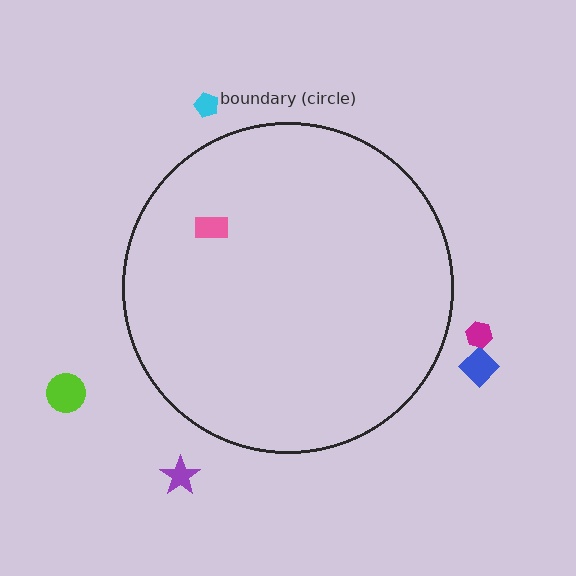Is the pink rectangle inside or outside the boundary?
Inside.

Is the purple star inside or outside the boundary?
Outside.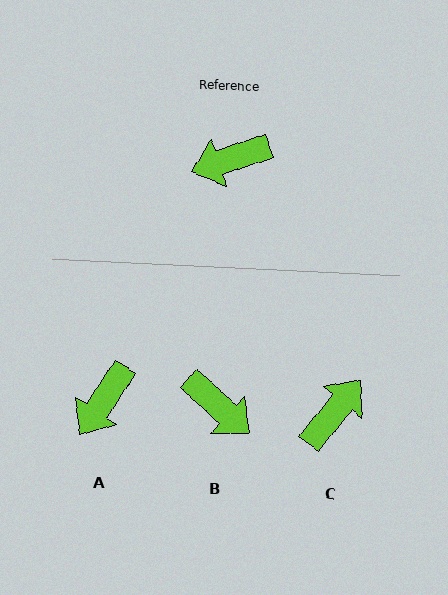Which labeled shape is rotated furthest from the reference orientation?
C, about 147 degrees away.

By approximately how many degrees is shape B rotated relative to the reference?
Approximately 119 degrees counter-clockwise.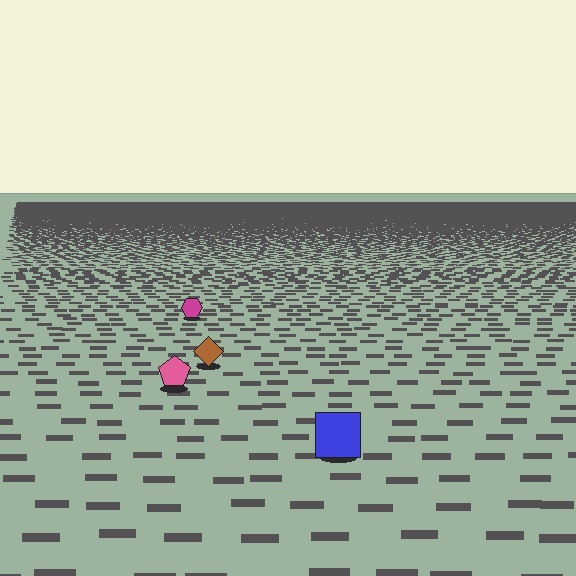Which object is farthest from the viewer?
The magenta hexagon is farthest from the viewer. It appears smaller and the ground texture around it is denser.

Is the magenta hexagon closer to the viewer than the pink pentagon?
No. The pink pentagon is closer — you can tell from the texture gradient: the ground texture is coarser near it.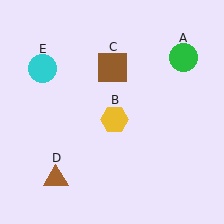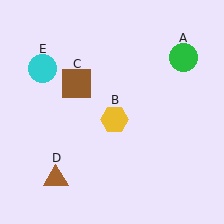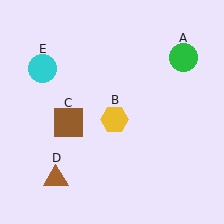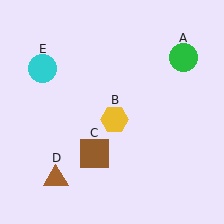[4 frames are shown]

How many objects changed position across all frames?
1 object changed position: brown square (object C).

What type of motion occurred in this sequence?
The brown square (object C) rotated counterclockwise around the center of the scene.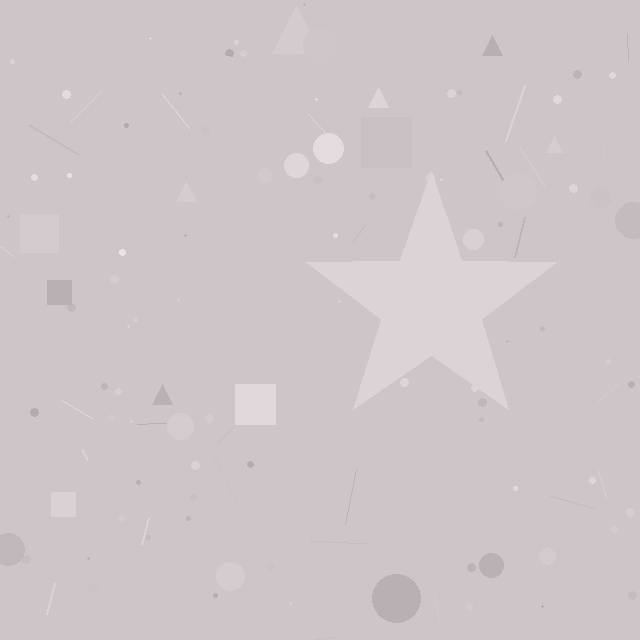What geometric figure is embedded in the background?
A star is embedded in the background.